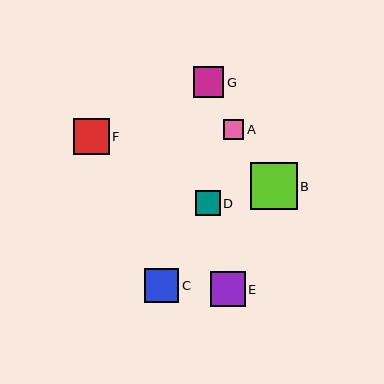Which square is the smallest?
Square A is the smallest with a size of approximately 20 pixels.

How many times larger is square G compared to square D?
Square G is approximately 1.2 times the size of square D.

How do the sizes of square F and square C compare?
Square F and square C are approximately the same size.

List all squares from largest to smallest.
From largest to smallest: B, F, E, C, G, D, A.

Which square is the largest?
Square B is the largest with a size of approximately 46 pixels.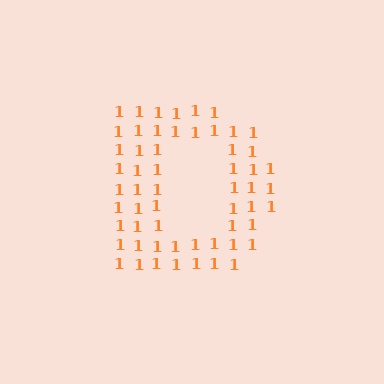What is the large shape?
The large shape is the letter D.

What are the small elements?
The small elements are digit 1's.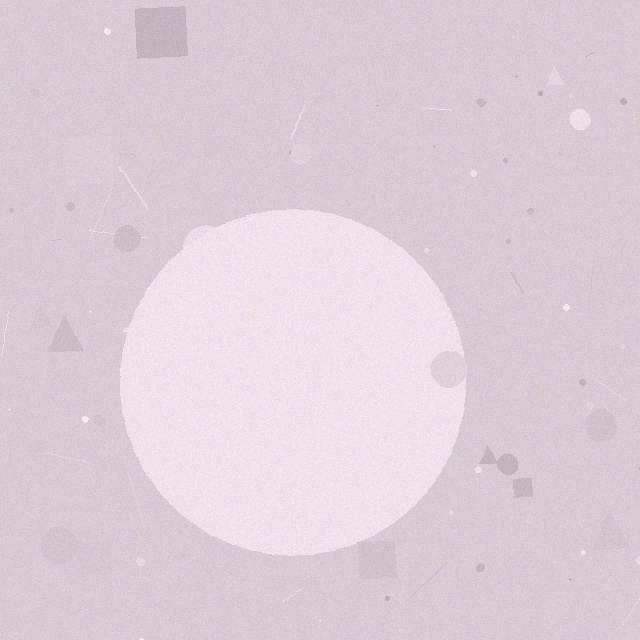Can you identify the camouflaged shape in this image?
The camouflaged shape is a circle.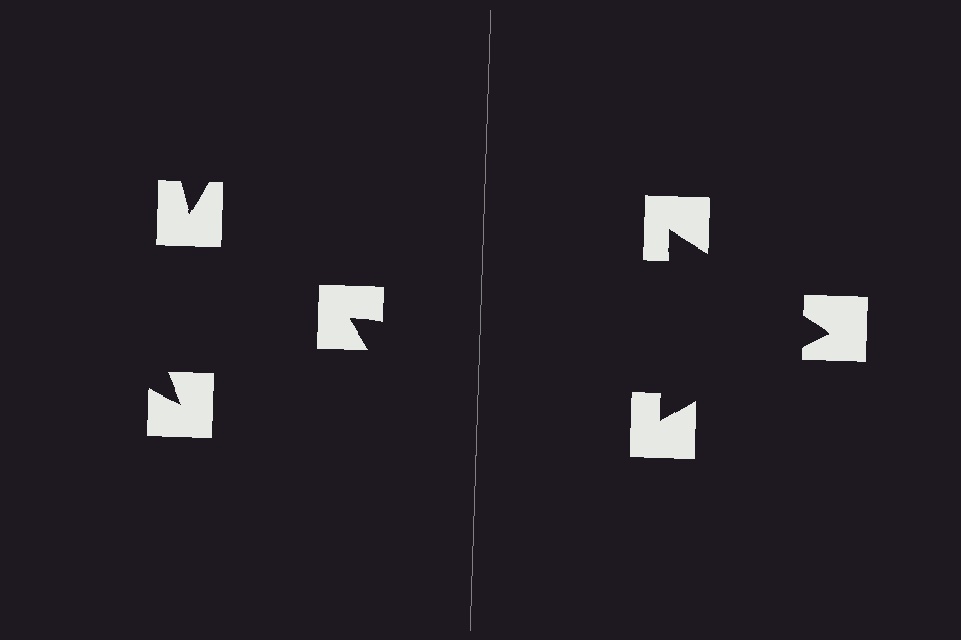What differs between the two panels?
The notched squares are positioned identically on both sides; only the wedge orientations differ. On the right they align to a triangle; on the left they are misaligned.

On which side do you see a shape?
An illusory triangle appears on the right side. On the left side the wedge cuts are rotated, so no coherent shape forms.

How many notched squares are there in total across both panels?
6 — 3 on each side.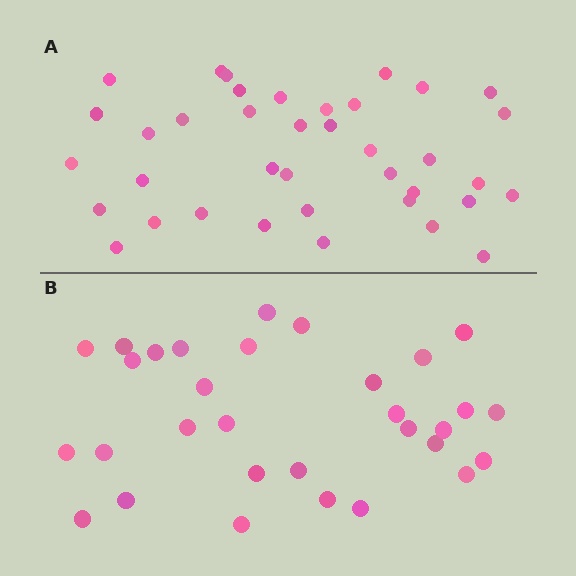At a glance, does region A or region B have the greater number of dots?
Region A (the top region) has more dots.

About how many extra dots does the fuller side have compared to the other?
Region A has roughly 8 or so more dots than region B.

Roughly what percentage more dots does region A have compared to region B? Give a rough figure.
About 25% more.